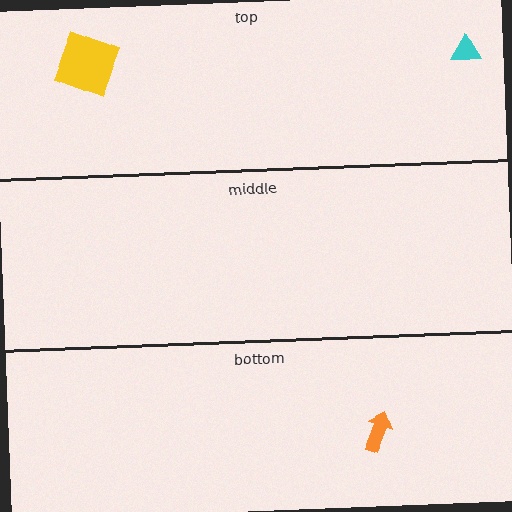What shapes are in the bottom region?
The orange arrow.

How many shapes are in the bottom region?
1.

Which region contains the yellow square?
The top region.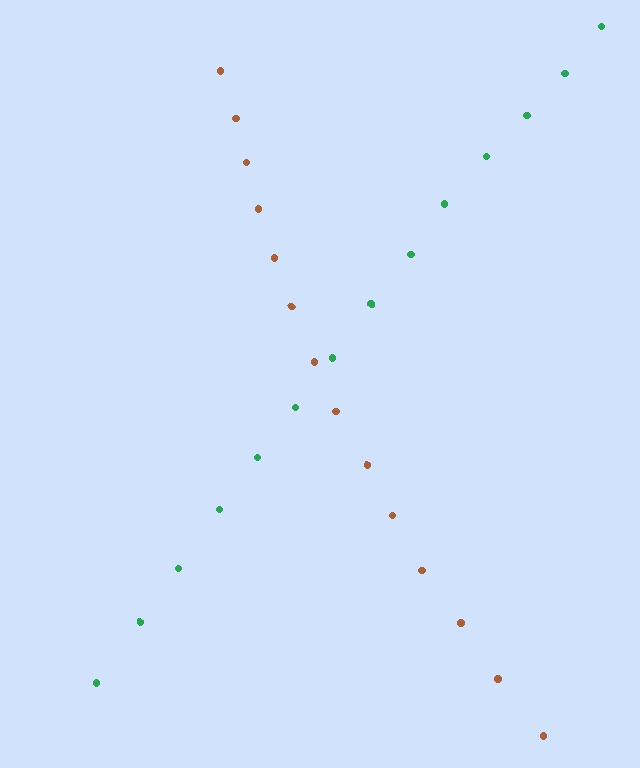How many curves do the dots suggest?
There are 2 distinct paths.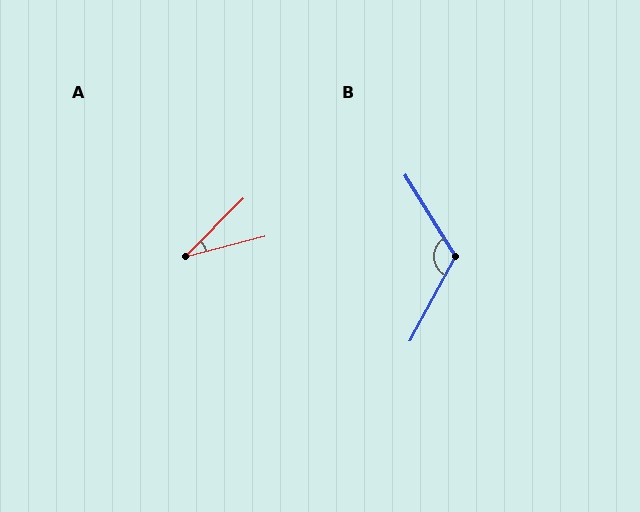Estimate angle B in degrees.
Approximately 120 degrees.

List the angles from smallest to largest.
A (30°), B (120°).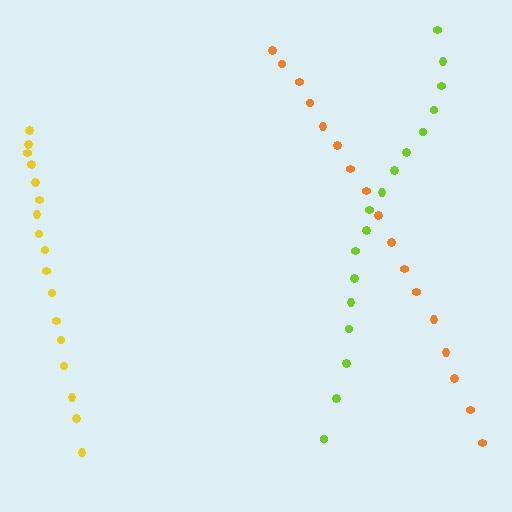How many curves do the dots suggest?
There are 3 distinct paths.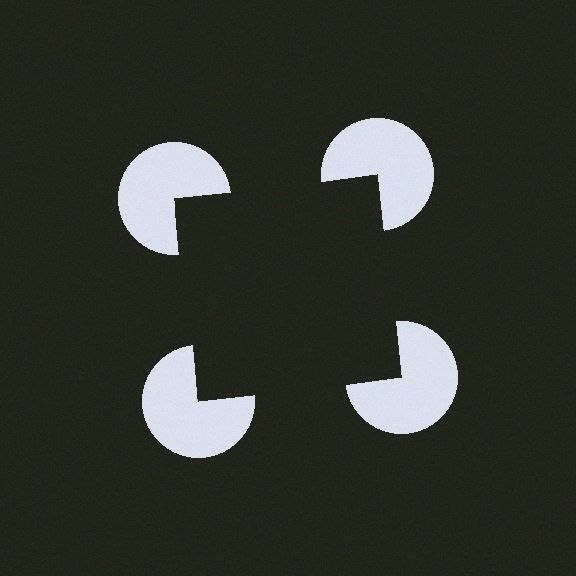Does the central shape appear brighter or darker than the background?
It typically appears slightly darker than the background, even though no actual brightness change is drawn.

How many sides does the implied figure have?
4 sides.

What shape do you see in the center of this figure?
An illusory square — its edges are inferred from the aligned wedge cuts in the pac-man discs, not physically drawn.